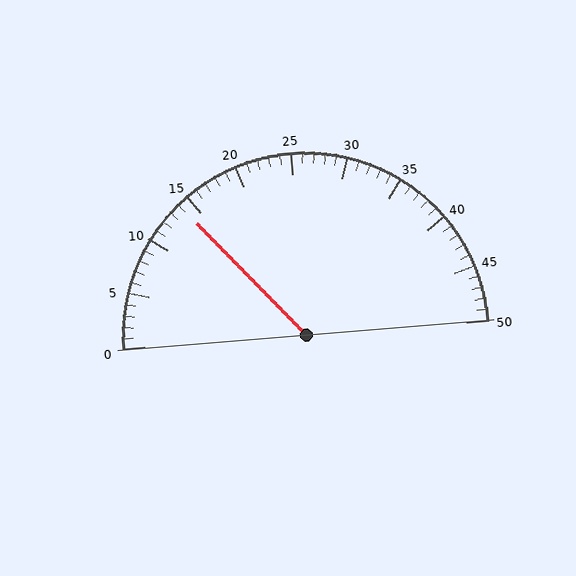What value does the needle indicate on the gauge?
The needle indicates approximately 14.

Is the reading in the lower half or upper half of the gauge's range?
The reading is in the lower half of the range (0 to 50).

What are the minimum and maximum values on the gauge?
The gauge ranges from 0 to 50.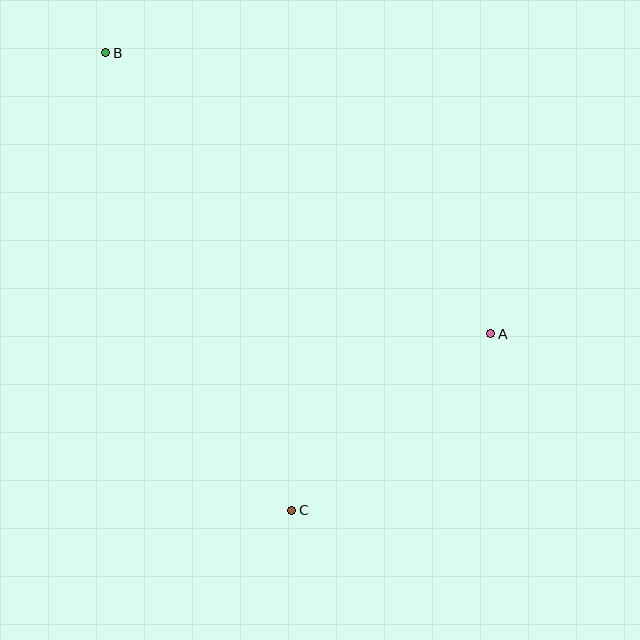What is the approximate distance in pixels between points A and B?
The distance between A and B is approximately 477 pixels.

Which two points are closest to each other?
Points A and C are closest to each other.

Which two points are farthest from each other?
Points B and C are farthest from each other.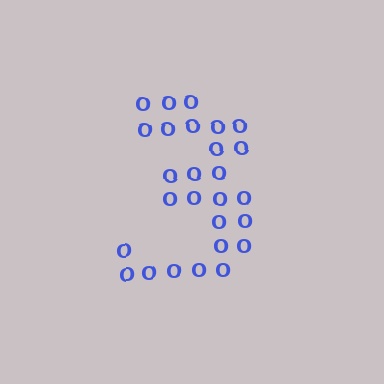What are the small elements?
The small elements are letter O's.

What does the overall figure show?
The overall figure shows the digit 3.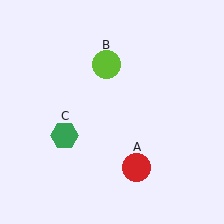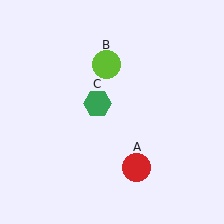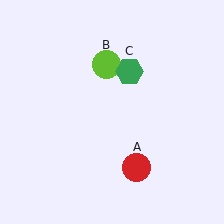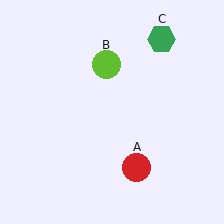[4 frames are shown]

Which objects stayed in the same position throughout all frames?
Red circle (object A) and lime circle (object B) remained stationary.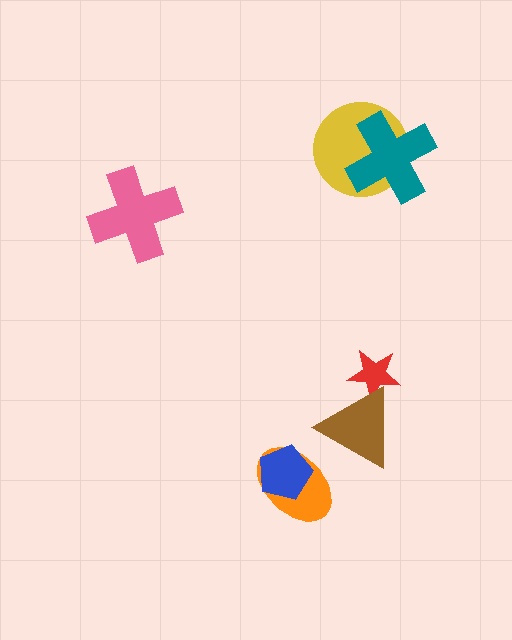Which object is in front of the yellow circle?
The teal cross is in front of the yellow circle.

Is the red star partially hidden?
Yes, it is partially covered by another shape.